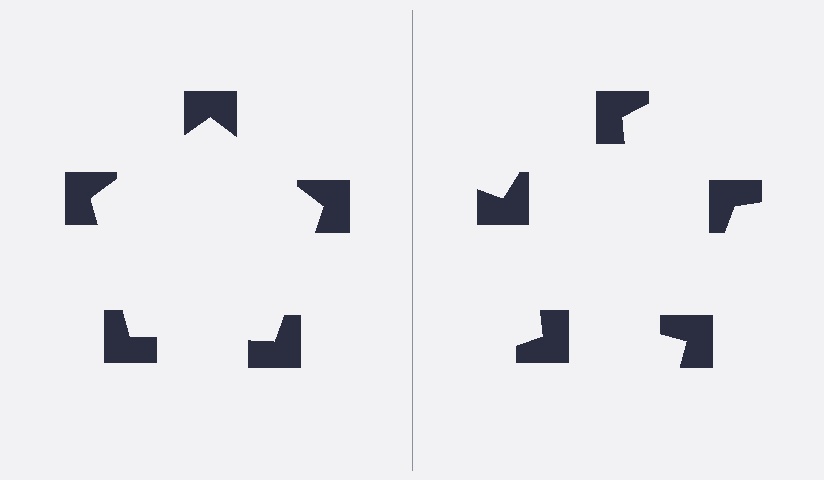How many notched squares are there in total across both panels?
10 — 5 on each side.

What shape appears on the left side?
An illusory pentagon.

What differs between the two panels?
The notched squares are positioned identically on both sides; only the wedge orientations differ. On the left they align to a pentagon; on the right they are misaligned.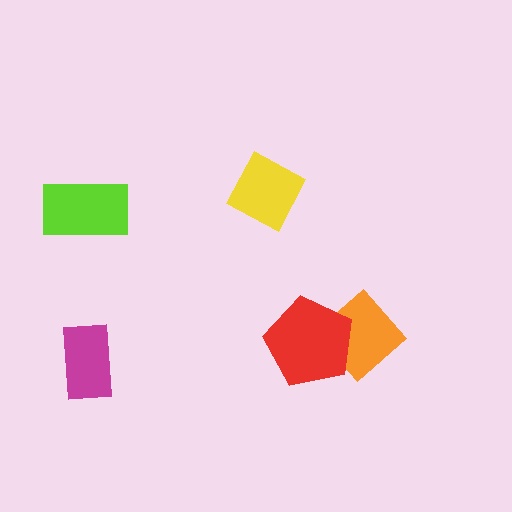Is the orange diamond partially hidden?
Yes, it is partially covered by another shape.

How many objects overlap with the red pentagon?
1 object overlaps with the red pentagon.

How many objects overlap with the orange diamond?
1 object overlaps with the orange diamond.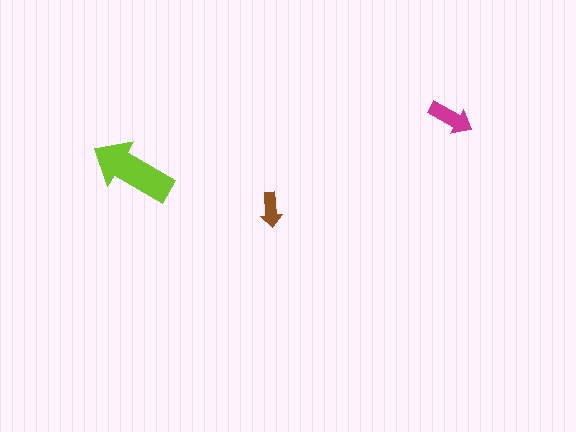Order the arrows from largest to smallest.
the lime one, the magenta one, the brown one.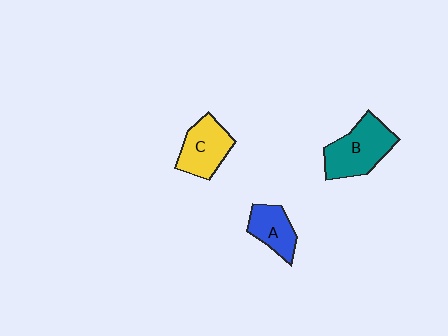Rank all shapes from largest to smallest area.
From largest to smallest: B (teal), C (yellow), A (blue).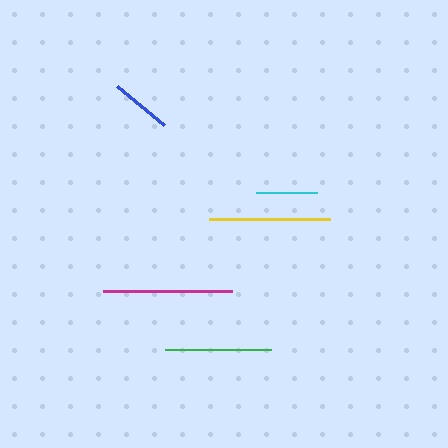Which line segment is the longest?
The magenta line is the longest at approximately 129 pixels.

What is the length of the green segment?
The green segment is approximately 106 pixels long.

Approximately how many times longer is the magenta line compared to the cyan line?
The magenta line is approximately 2.1 times the length of the cyan line.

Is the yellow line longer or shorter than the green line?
The yellow line is longer than the green line.